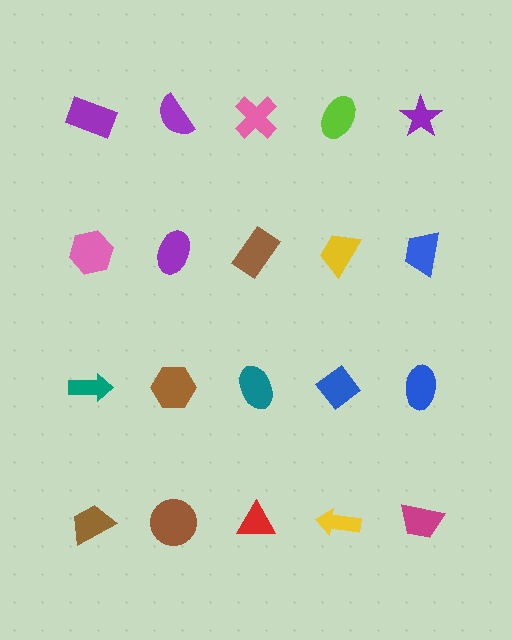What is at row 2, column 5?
A blue trapezoid.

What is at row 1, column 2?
A purple semicircle.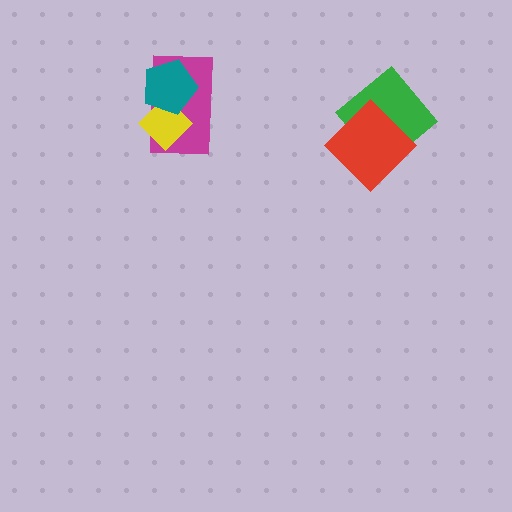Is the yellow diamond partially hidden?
Yes, it is partially covered by another shape.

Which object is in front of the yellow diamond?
The teal pentagon is in front of the yellow diamond.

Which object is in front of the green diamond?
The red diamond is in front of the green diamond.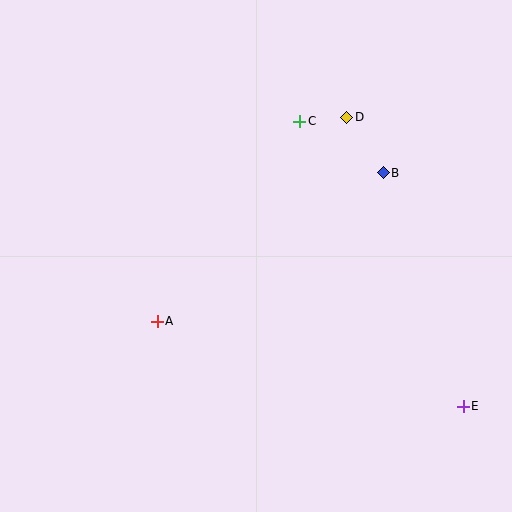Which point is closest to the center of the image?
Point A at (157, 321) is closest to the center.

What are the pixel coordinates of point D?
Point D is at (347, 117).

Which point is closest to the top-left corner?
Point C is closest to the top-left corner.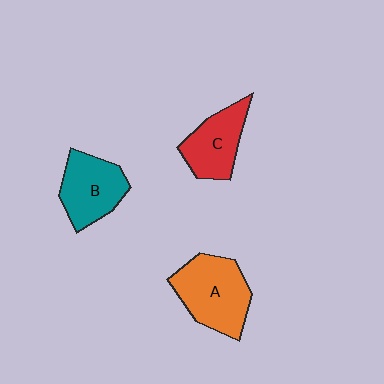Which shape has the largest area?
Shape A (orange).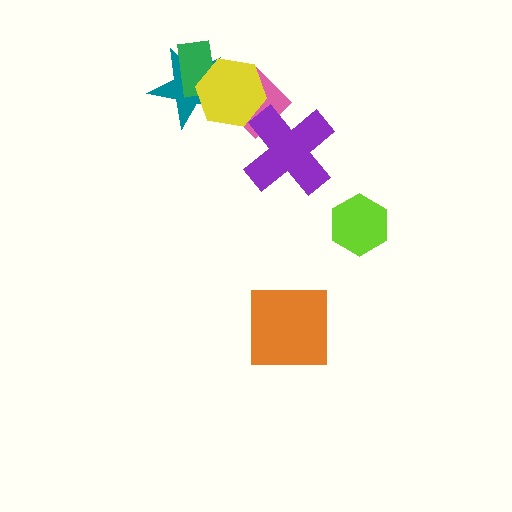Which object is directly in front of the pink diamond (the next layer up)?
The purple cross is directly in front of the pink diamond.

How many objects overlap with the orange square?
0 objects overlap with the orange square.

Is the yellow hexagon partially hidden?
No, no other shape covers it.